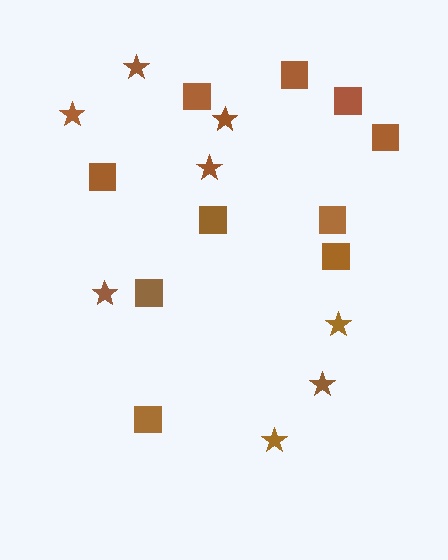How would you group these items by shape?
There are 2 groups: one group of squares (10) and one group of stars (8).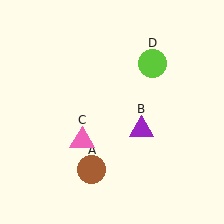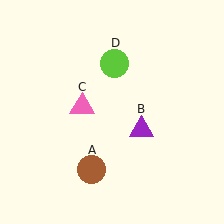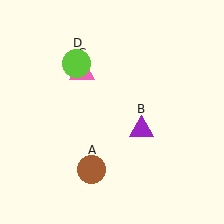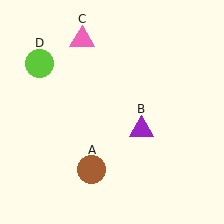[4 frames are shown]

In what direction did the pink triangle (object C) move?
The pink triangle (object C) moved up.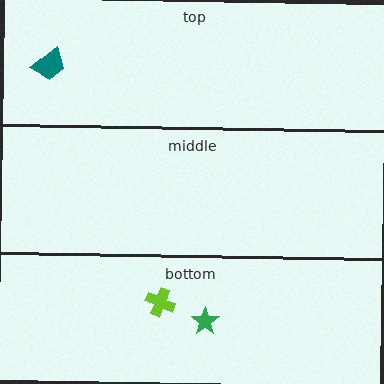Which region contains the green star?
The bottom region.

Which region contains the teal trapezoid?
The top region.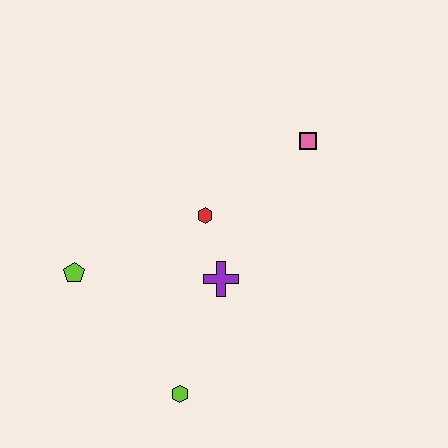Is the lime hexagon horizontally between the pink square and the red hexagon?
No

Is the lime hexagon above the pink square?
No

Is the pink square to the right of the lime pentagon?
Yes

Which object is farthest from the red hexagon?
The lime hexagon is farthest from the red hexagon.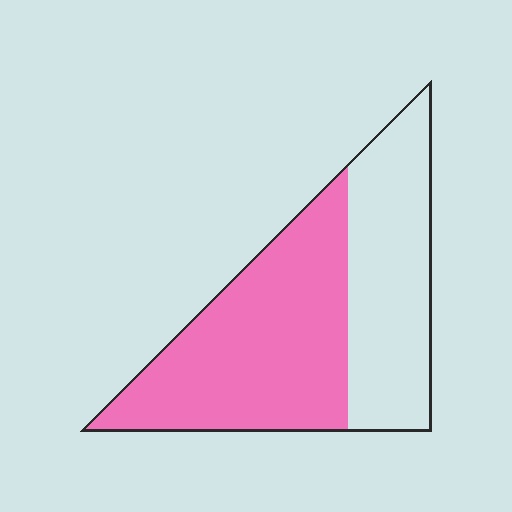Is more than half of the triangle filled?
Yes.